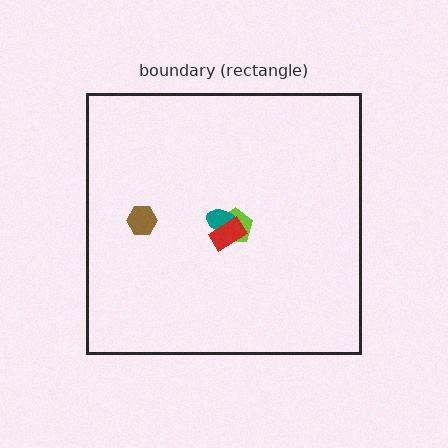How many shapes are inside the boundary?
4 inside, 0 outside.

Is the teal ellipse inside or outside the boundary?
Inside.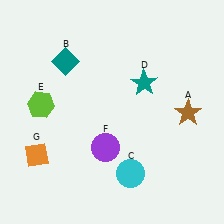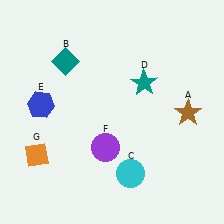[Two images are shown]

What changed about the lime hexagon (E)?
In Image 1, E is lime. In Image 2, it changed to blue.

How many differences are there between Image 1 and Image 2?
There is 1 difference between the two images.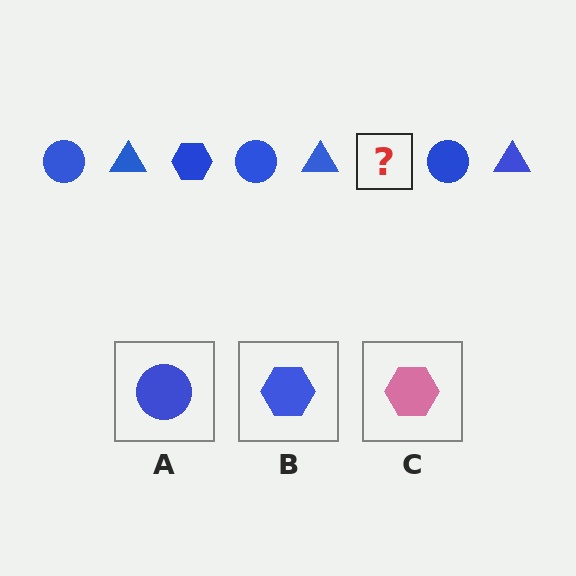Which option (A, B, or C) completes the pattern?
B.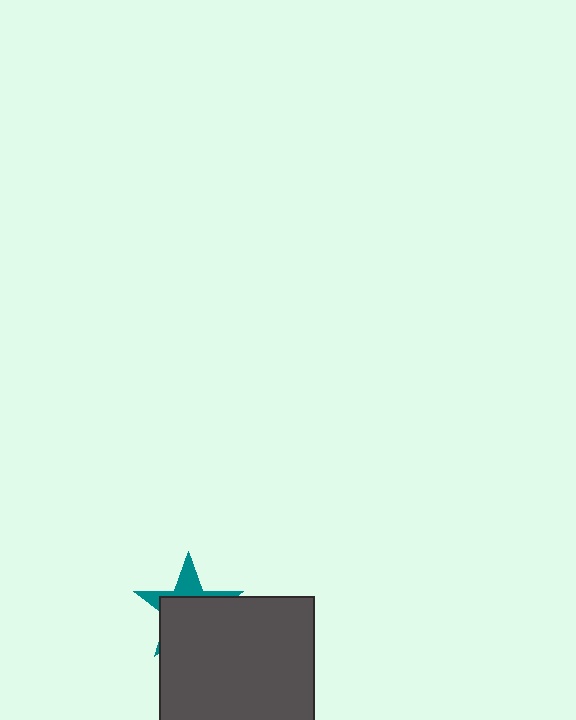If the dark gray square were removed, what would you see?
You would see the complete teal star.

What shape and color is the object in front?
The object in front is a dark gray square.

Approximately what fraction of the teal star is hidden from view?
Roughly 69% of the teal star is hidden behind the dark gray square.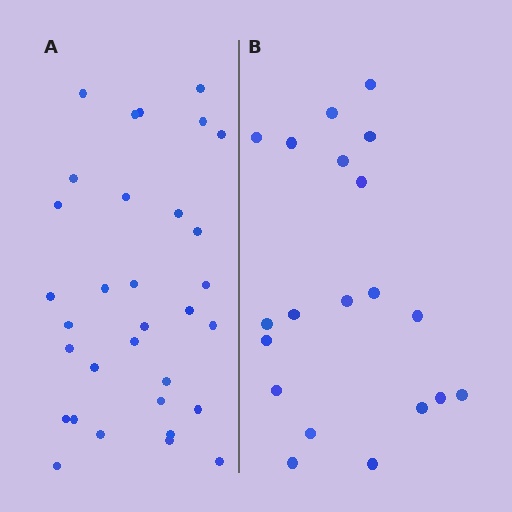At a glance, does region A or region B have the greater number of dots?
Region A (the left region) has more dots.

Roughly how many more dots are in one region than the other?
Region A has roughly 12 or so more dots than region B.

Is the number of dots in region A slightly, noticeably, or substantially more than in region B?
Region A has substantially more. The ratio is roughly 1.6 to 1.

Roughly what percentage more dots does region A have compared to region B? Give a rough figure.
About 60% more.